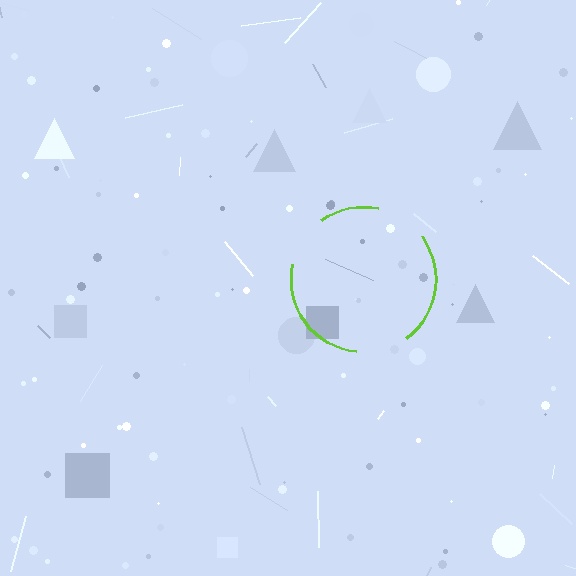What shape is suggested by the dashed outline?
The dashed outline suggests a circle.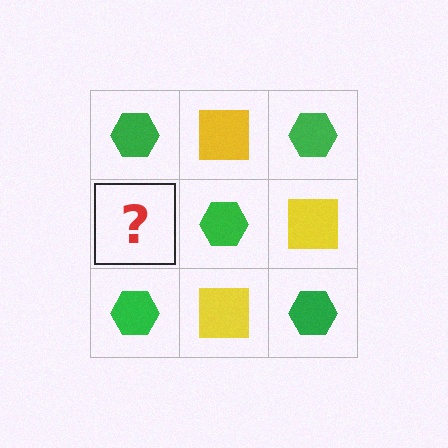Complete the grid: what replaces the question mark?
The question mark should be replaced with a yellow square.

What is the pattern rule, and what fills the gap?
The rule is that it alternates green hexagon and yellow square in a checkerboard pattern. The gap should be filled with a yellow square.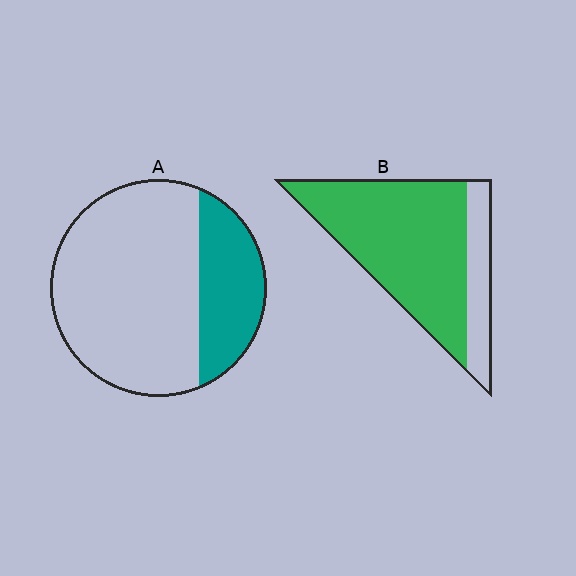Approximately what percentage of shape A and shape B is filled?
A is approximately 25% and B is approximately 80%.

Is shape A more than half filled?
No.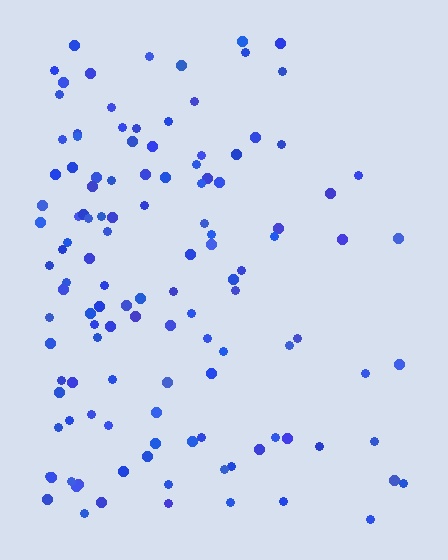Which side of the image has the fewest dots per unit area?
The right.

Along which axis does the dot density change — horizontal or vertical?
Horizontal.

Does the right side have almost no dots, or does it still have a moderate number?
Still a moderate number, just noticeably fewer than the left.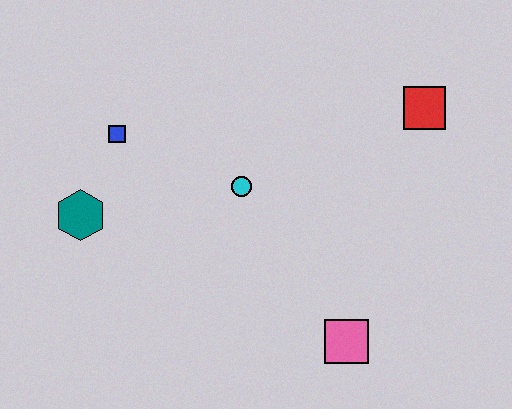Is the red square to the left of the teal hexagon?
No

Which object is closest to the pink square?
The cyan circle is closest to the pink square.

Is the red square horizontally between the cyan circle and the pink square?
No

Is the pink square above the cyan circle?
No